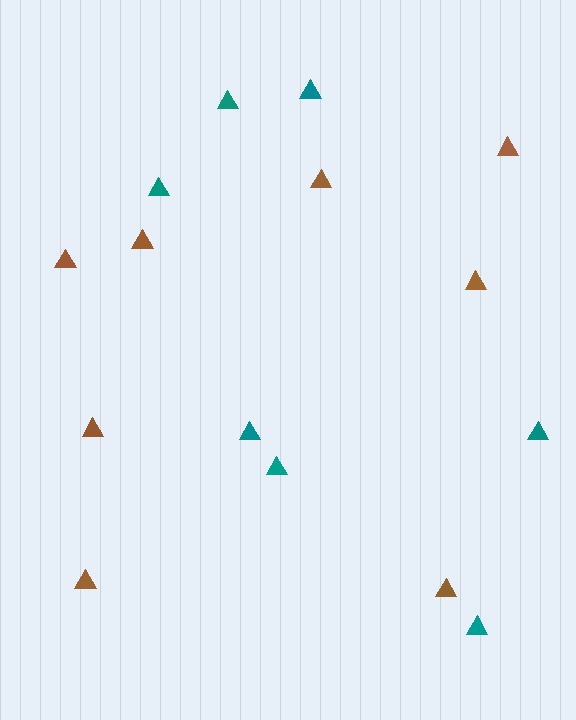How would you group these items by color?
There are 2 groups: one group of brown triangles (8) and one group of teal triangles (7).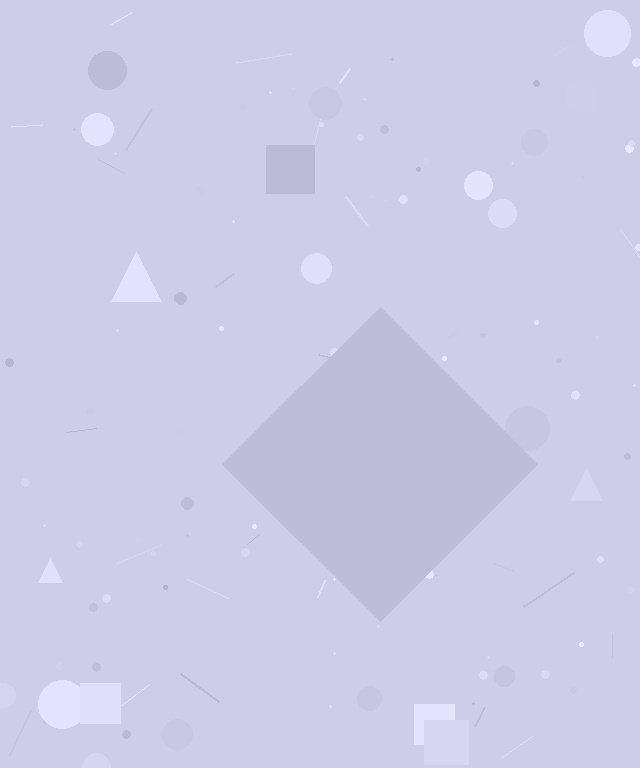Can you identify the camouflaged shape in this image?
The camouflaged shape is a diamond.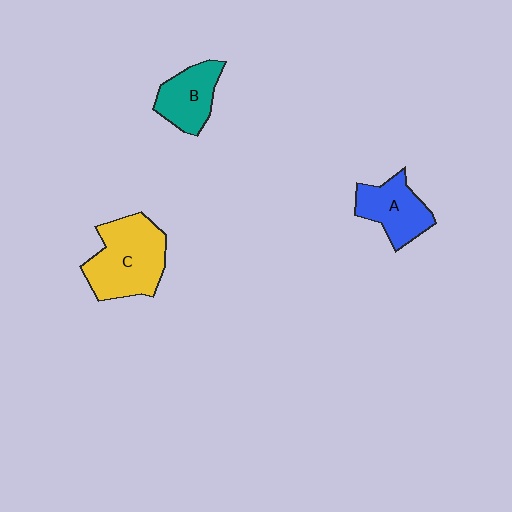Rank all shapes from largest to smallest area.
From largest to smallest: C (yellow), A (blue), B (teal).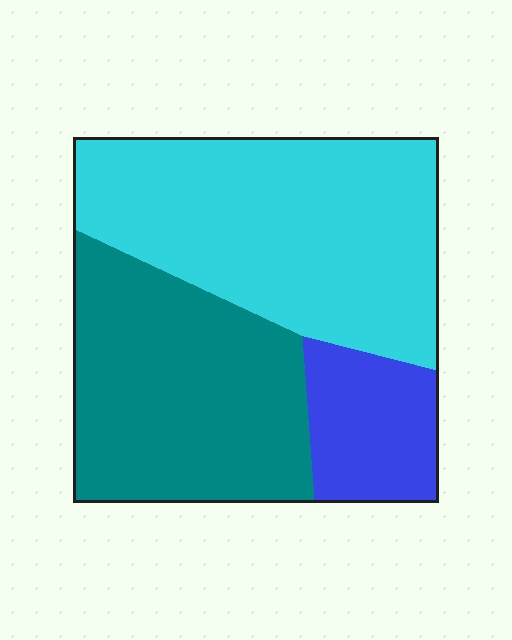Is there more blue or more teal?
Teal.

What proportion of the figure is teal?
Teal takes up about three eighths (3/8) of the figure.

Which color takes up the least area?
Blue, at roughly 15%.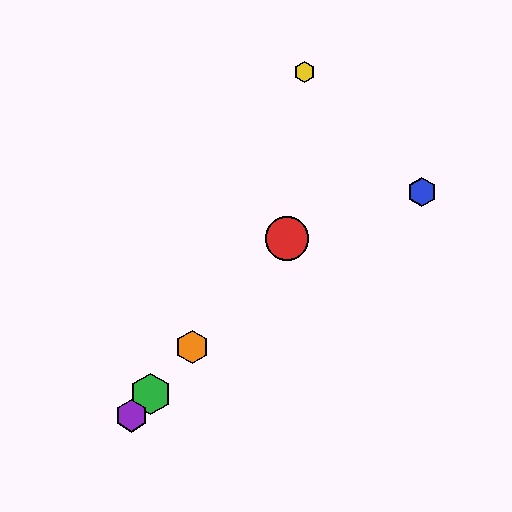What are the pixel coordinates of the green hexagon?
The green hexagon is at (151, 394).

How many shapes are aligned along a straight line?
4 shapes (the red circle, the green hexagon, the purple hexagon, the orange hexagon) are aligned along a straight line.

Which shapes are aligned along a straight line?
The red circle, the green hexagon, the purple hexagon, the orange hexagon are aligned along a straight line.